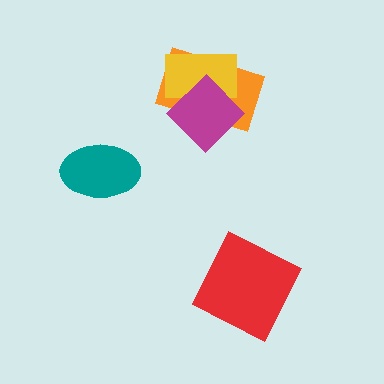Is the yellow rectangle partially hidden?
Yes, it is partially covered by another shape.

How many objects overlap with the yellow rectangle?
2 objects overlap with the yellow rectangle.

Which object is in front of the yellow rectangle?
The magenta diamond is in front of the yellow rectangle.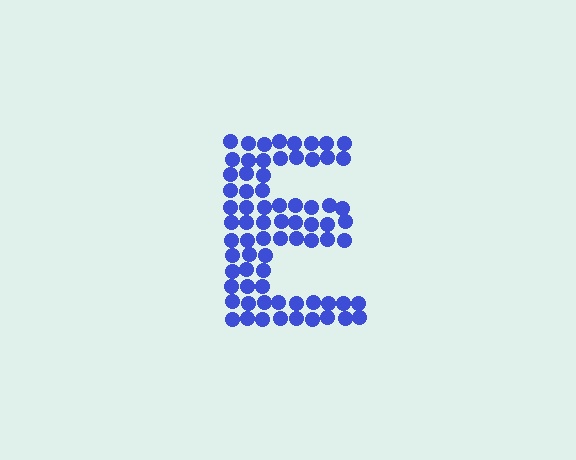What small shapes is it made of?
It is made of small circles.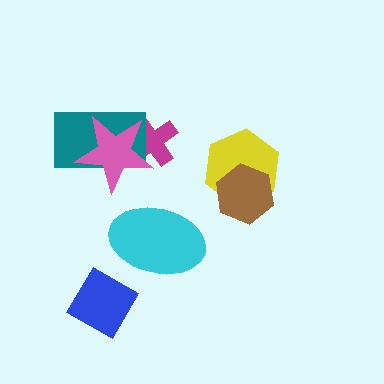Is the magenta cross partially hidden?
Yes, it is partially covered by another shape.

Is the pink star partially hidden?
No, no other shape covers it.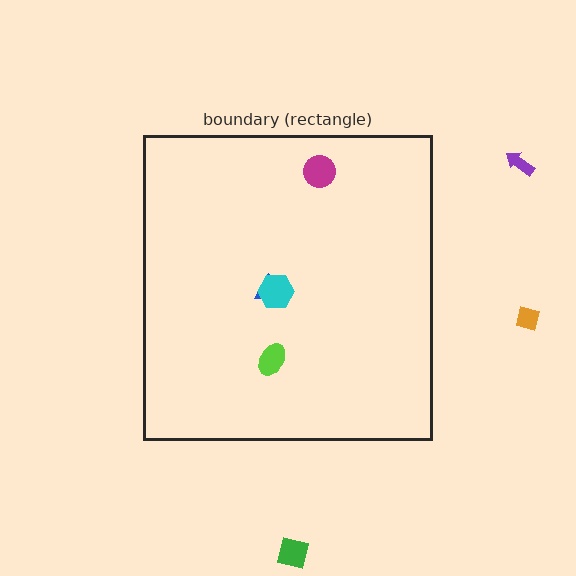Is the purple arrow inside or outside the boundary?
Outside.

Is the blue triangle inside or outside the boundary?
Inside.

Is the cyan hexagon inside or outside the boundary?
Inside.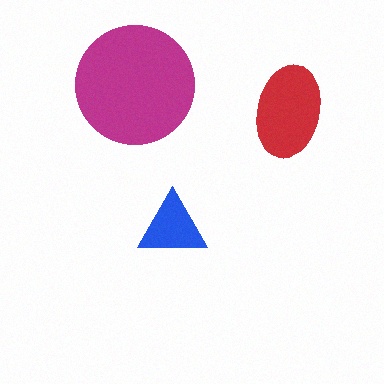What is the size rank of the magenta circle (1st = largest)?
1st.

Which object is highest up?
The magenta circle is topmost.